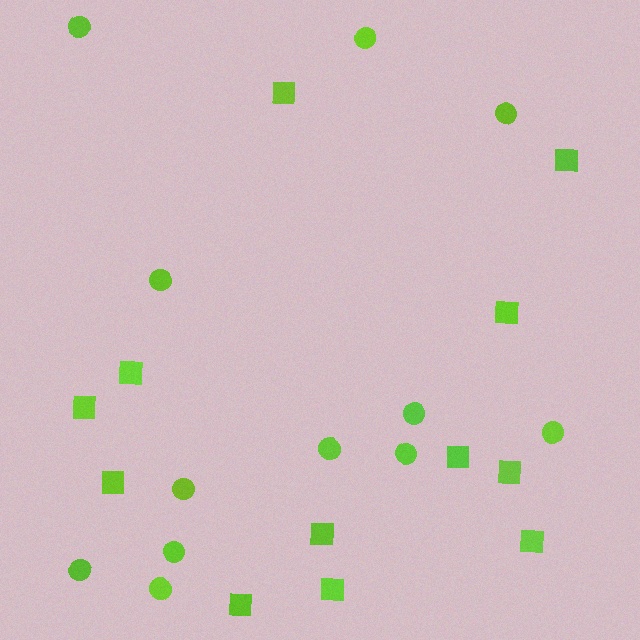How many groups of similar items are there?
There are 2 groups: one group of squares (12) and one group of circles (12).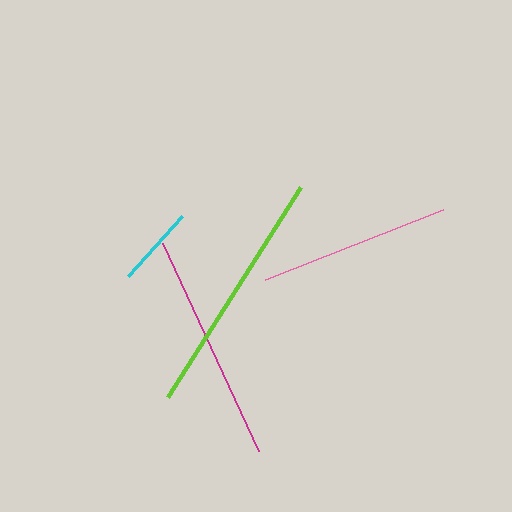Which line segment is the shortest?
The cyan line is the shortest at approximately 81 pixels.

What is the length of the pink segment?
The pink segment is approximately 191 pixels long.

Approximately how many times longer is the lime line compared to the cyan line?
The lime line is approximately 3.1 times the length of the cyan line.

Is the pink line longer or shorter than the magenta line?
The magenta line is longer than the pink line.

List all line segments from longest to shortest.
From longest to shortest: lime, magenta, pink, cyan.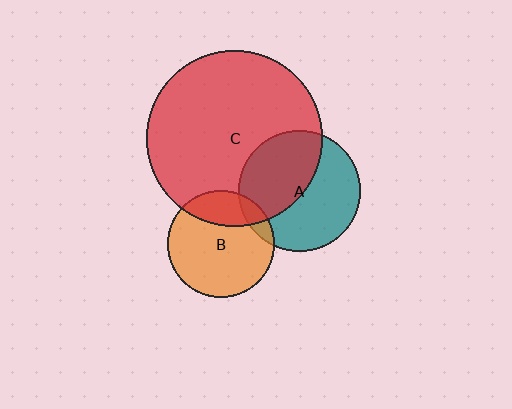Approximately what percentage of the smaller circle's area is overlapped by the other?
Approximately 45%.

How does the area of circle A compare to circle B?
Approximately 1.3 times.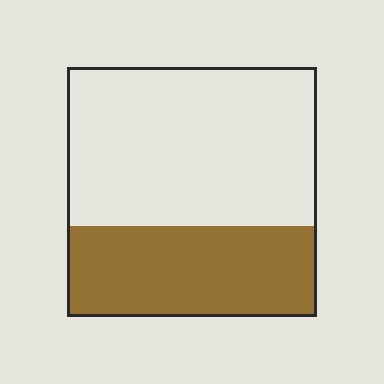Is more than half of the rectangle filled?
No.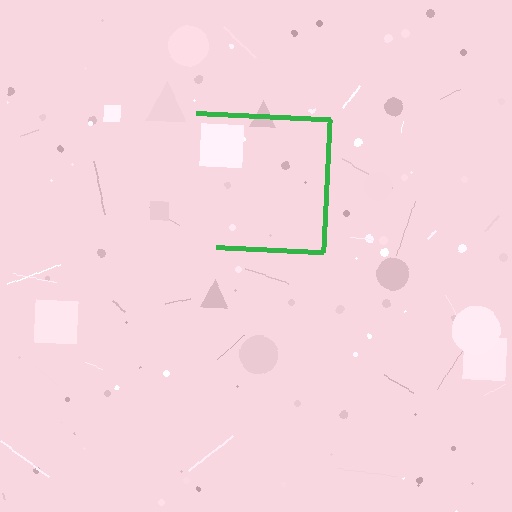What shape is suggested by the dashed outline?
The dashed outline suggests a square.